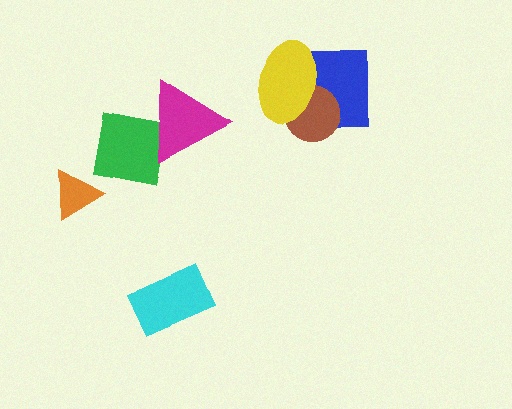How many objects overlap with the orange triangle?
0 objects overlap with the orange triangle.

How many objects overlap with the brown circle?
2 objects overlap with the brown circle.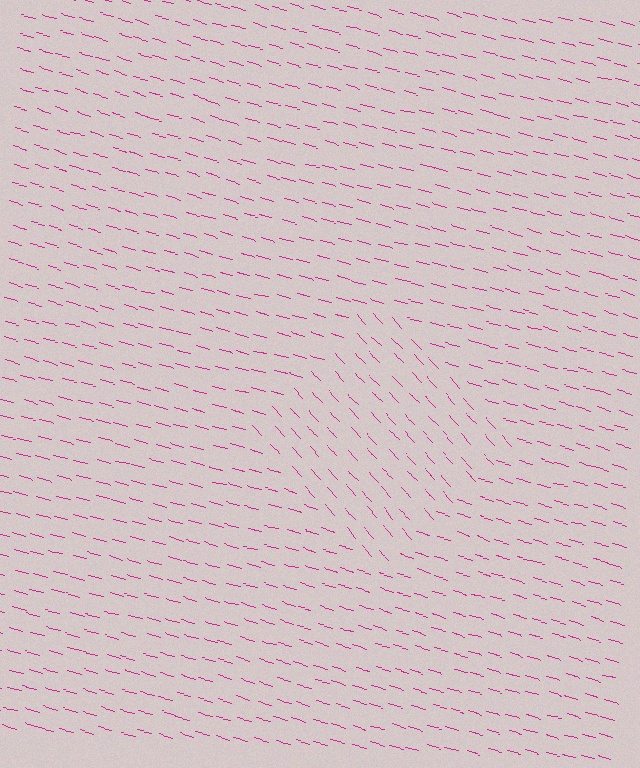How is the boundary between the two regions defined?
The boundary is defined purely by a change in line orientation (approximately 31 degrees difference). All lines are the same color and thickness.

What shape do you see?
I see a diamond.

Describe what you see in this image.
The image is filled with small magenta line segments. A diamond region in the image has lines oriented differently from the surrounding lines, creating a visible texture boundary.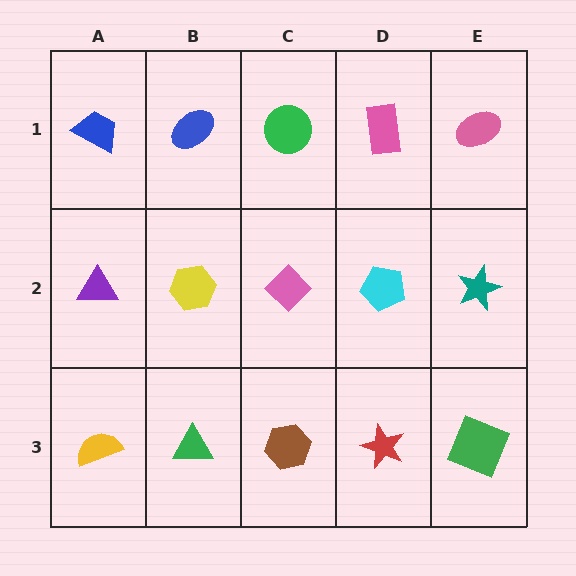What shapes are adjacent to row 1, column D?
A cyan pentagon (row 2, column D), a green circle (row 1, column C), a pink ellipse (row 1, column E).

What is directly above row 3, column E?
A teal star.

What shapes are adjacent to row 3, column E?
A teal star (row 2, column E), a red star (row 3, column D).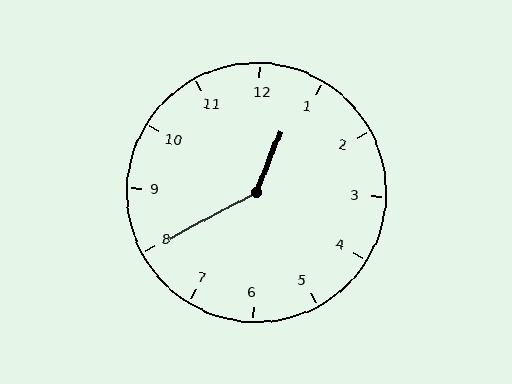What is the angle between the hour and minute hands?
Approximately 140 degrees.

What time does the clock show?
12:40.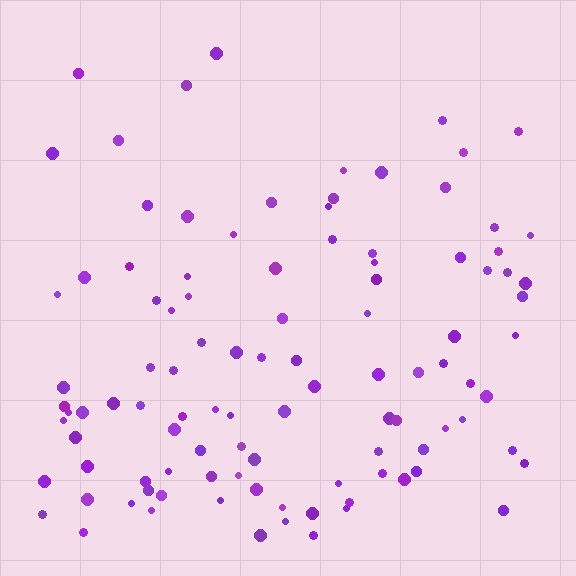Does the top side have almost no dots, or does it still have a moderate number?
Still a moderate number, just noticeably fewer than the bottom.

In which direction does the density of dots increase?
From top to bottom, with the bottom side densest.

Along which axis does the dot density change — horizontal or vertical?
Vertical.